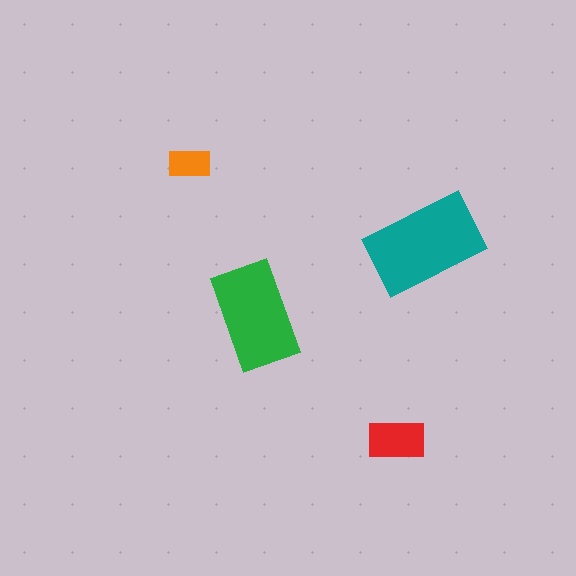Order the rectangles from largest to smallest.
the teal one, the green one, the red one, the orange one.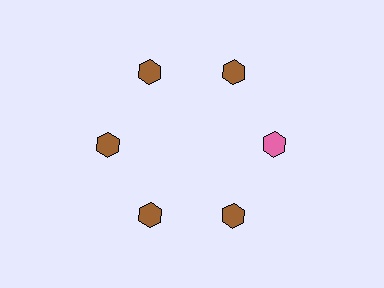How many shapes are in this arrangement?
There are 6 shapes arranged in a ring pattern.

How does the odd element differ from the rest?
It has a different color: pink instead of brown.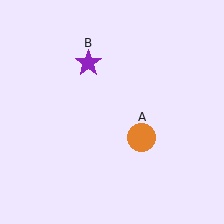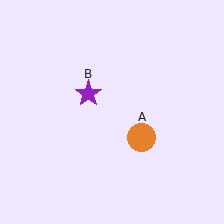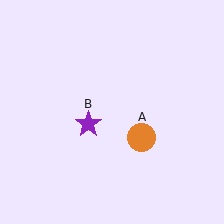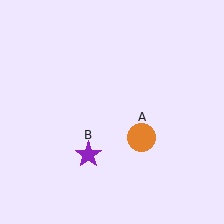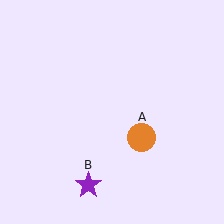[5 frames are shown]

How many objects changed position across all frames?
1 object changed position: purple star (object B).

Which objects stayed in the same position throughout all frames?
Orange circle (object A) remained stationary.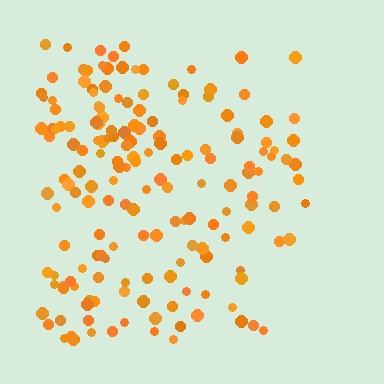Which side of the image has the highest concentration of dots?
The left.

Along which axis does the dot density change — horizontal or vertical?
Horizontal.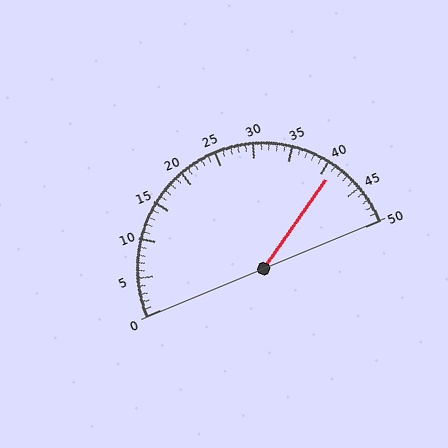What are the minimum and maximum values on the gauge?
The gauge ranges from 0 to 50.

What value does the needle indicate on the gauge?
The needle indicates approximately 41.